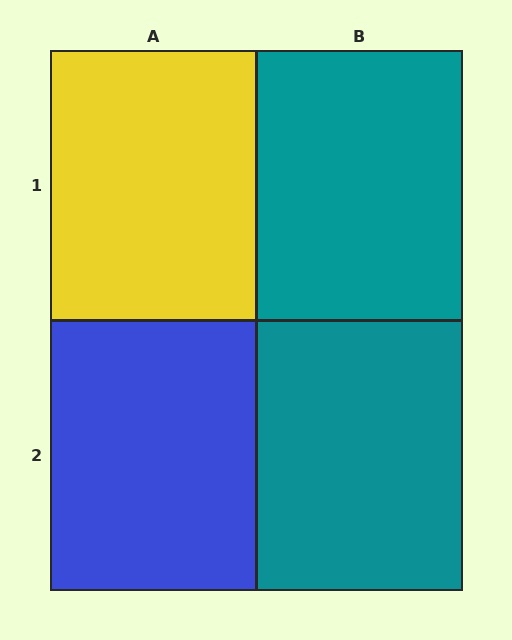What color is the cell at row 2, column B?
Teal.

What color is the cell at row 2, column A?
Blue.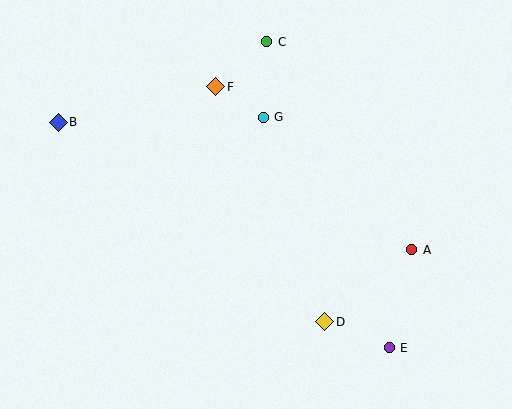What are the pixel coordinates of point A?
Point A is at (412, 250).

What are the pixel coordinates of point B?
Point B is at (58, 122).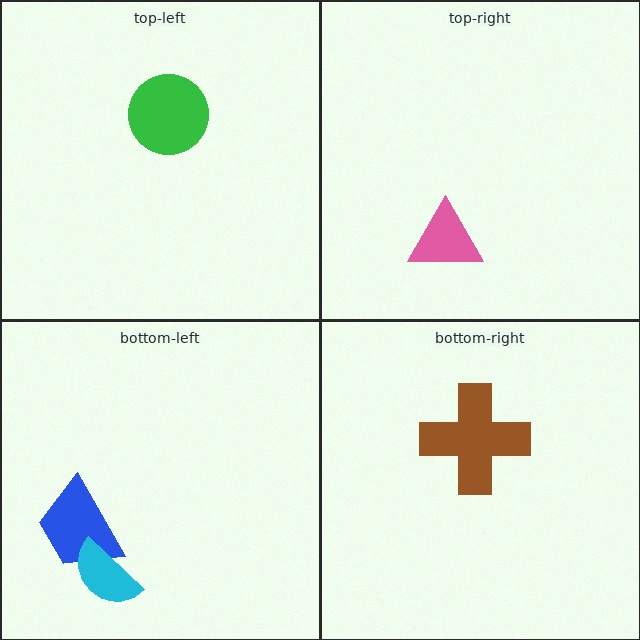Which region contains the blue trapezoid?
The bottom-left region.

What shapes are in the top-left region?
The green circle.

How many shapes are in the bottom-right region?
1.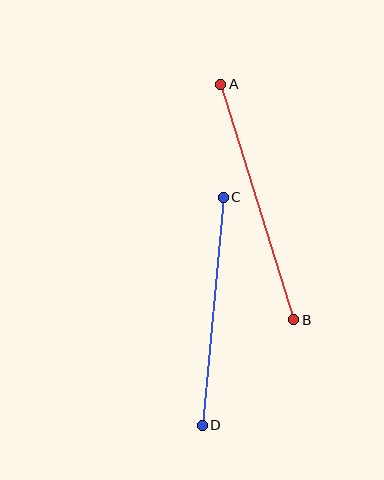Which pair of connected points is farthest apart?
Points A and B are farthest apart.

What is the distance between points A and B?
The distance is approximately 246 pixels.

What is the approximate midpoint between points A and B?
The midpoint is at approximately (257, 202) pixels.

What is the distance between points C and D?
The distance is approximately 229 pixels.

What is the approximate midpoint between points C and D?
The midpoint is at approximately (213, 311) pixels.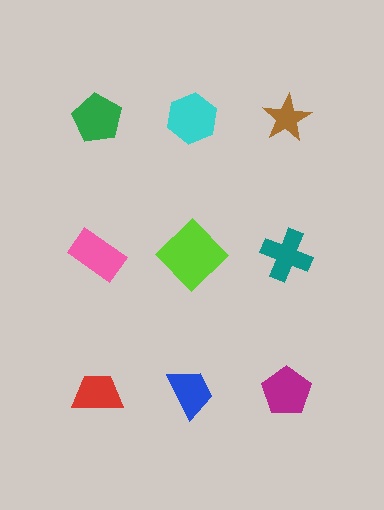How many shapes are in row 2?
3 shapes.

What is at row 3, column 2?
A blue trapezoid.